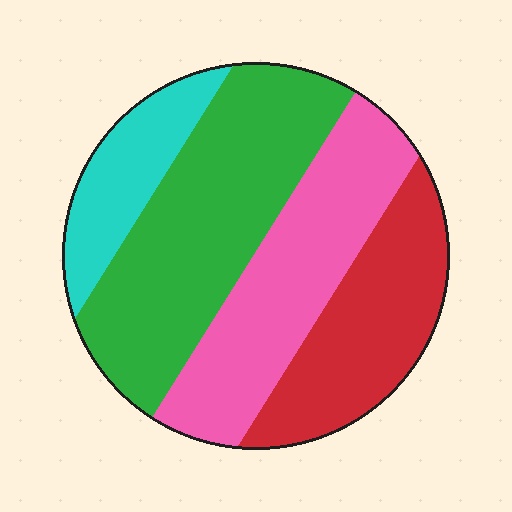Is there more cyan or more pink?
Pink.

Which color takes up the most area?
Green, at roughly 35%.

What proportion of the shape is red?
Red covers roughly 25% of the shape.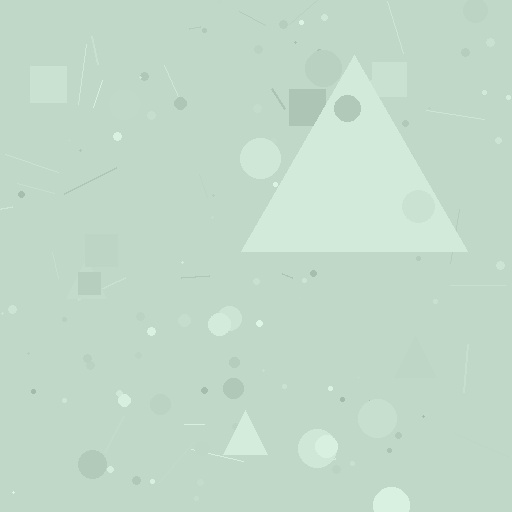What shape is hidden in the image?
A triangle is hidden in the image.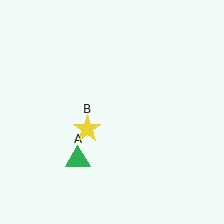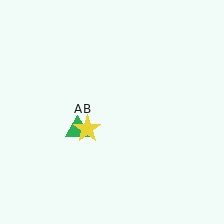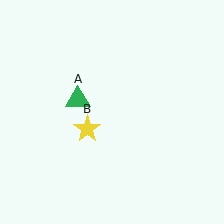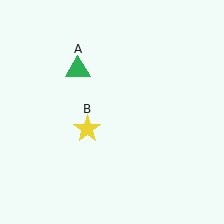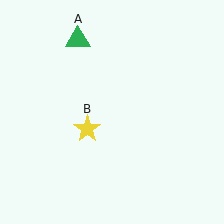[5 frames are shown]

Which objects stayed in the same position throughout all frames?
Yellow star (object B) remained stationary.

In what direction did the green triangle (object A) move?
The green triangle (object A) moved up.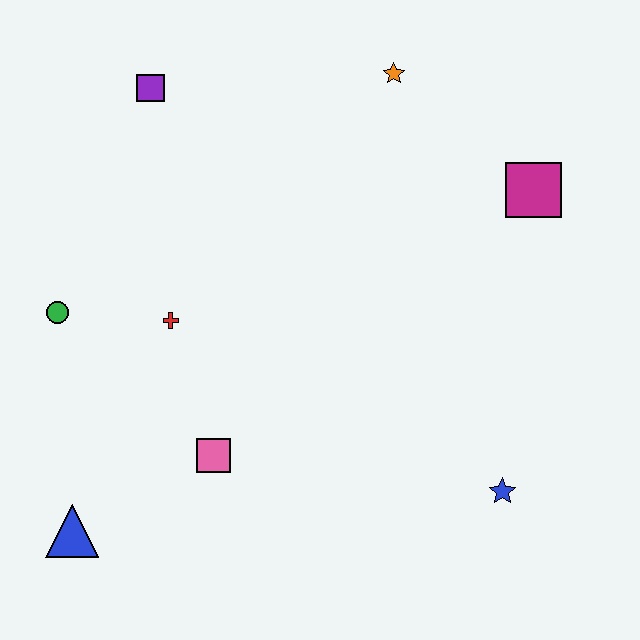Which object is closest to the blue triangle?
The pink square is closest to the blue triangle.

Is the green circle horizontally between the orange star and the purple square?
No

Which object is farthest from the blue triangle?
The magenta square is farthest from the blue triangle.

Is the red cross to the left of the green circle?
No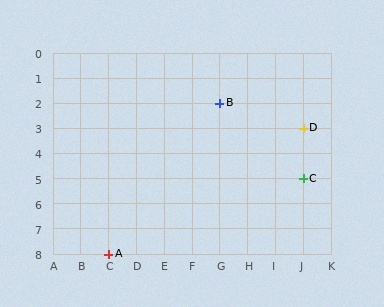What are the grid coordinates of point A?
Point A is at grid coordinates (C, 8).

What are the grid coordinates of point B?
Point B is at grid coordinates (G, 2).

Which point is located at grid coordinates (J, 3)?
Point D is at (J, 3).